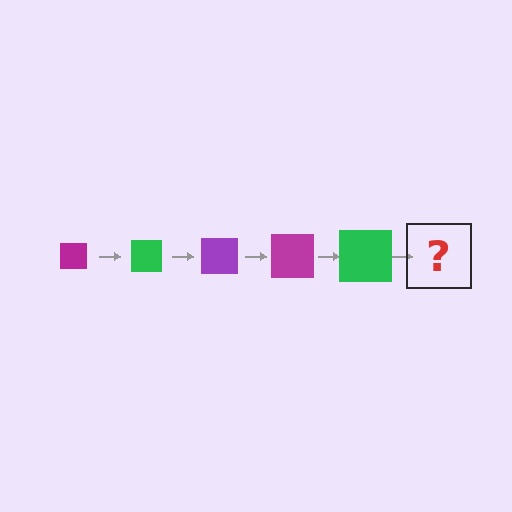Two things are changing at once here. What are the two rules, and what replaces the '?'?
The two rules are that the square grows larger each step and the color cycles through magenta, green, and purple. The '?' should be a purple square, larger than the previous one.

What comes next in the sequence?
The next element should be a purple square, larger than the previous one.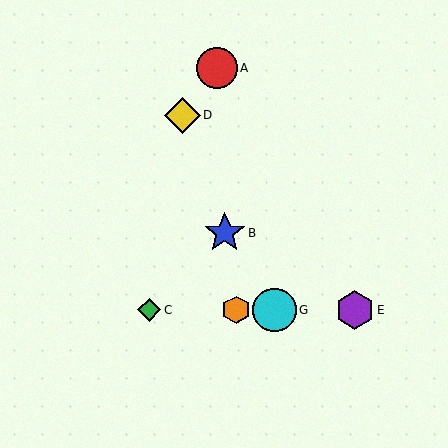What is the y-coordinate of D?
Object D is at y≈115.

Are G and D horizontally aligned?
No, G is at y≈310 and D is at y≈115.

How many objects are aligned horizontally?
4 objects (C, E, F, G) are aligned horizontally.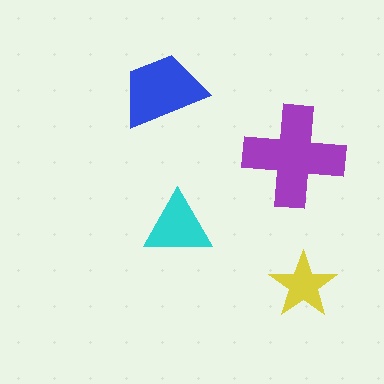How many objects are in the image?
There are 4 objects in the image.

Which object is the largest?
The purple cross.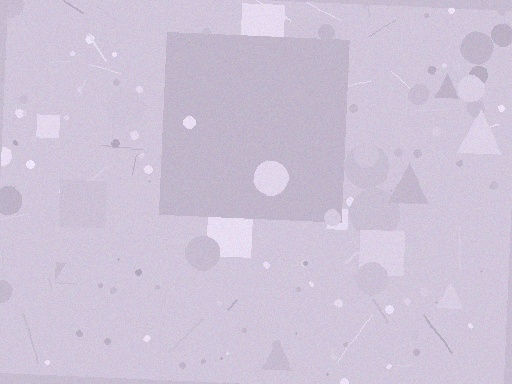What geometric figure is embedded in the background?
A square is embedded in the background.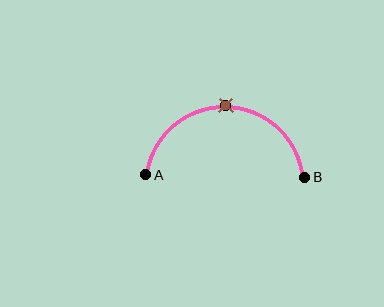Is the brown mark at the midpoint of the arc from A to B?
Yes. The brown mark lies on the arc at equal arc-length from both A and B — it is the arc midpoint.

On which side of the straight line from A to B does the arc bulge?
The arc bulges above the straight line connecting A and B.